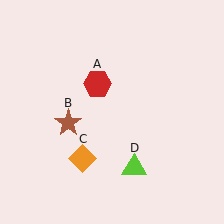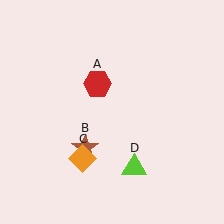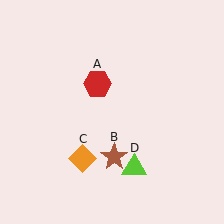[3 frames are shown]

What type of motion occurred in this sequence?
The brown star (object B) rotated counterclockwise around the center of the scene.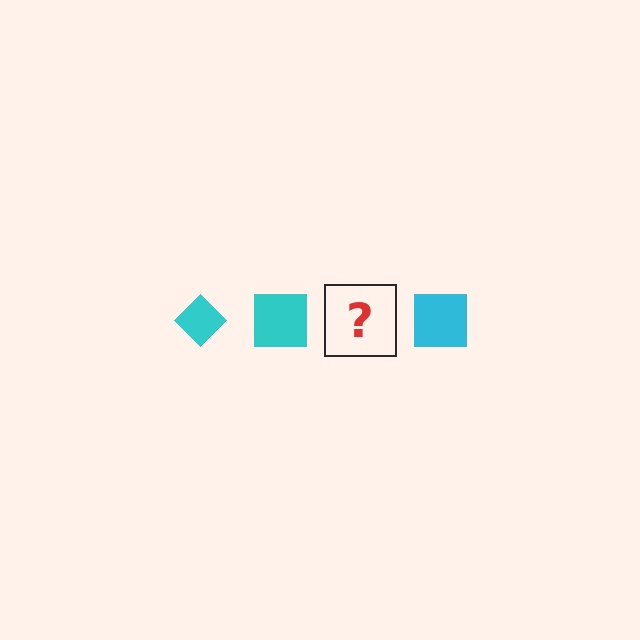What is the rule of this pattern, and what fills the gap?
The rule is that the pattern cycles through diamond, square shapes in cyan. The gap should be filled with a cyan diamond.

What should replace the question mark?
The question mark should be replaced with a cyan diamond.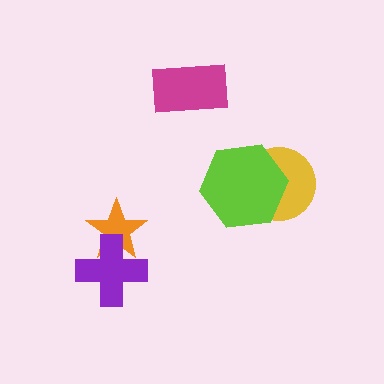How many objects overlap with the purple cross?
1 object overlaps with the purple cross.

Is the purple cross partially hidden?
No, no other shape covers it.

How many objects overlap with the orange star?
1 object overlaps with the orange star.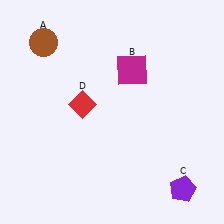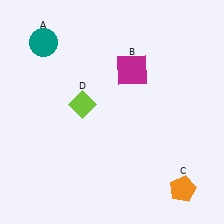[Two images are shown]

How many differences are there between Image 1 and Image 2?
There are 3 differences between the two images.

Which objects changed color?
A changed from brown to teal. C changed from purple to orange. D changed from red to lime.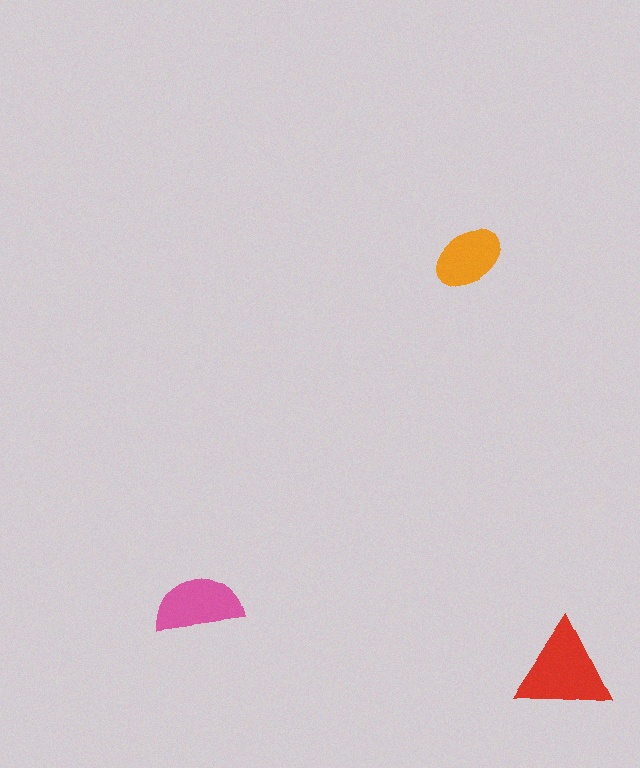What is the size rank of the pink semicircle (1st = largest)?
2nd.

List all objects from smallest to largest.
The orange ellipse, the pink semicircle, the red triangle.